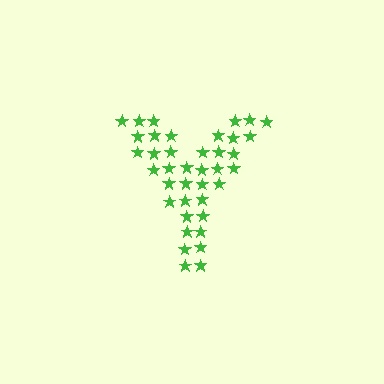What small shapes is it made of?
It is made of small stars.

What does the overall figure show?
The overall figure shows the letter Y.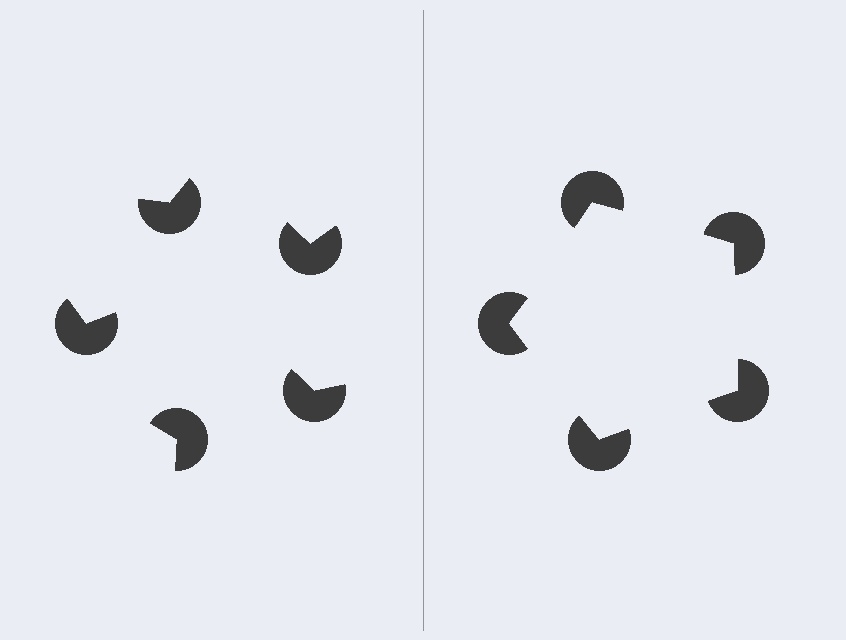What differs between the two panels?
The pac-man discs are positioned identically on both sides; only the wedge orientations differ. On the right they align to a pentagon; on the left they are misaligned.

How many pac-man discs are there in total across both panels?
10 — 5 on each side.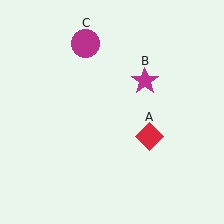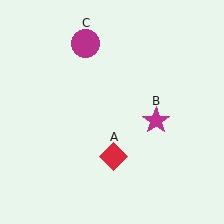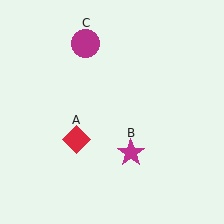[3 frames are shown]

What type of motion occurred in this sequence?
The red diamond (object A), magenta star (object B) rotated clockwise around the center of the scene.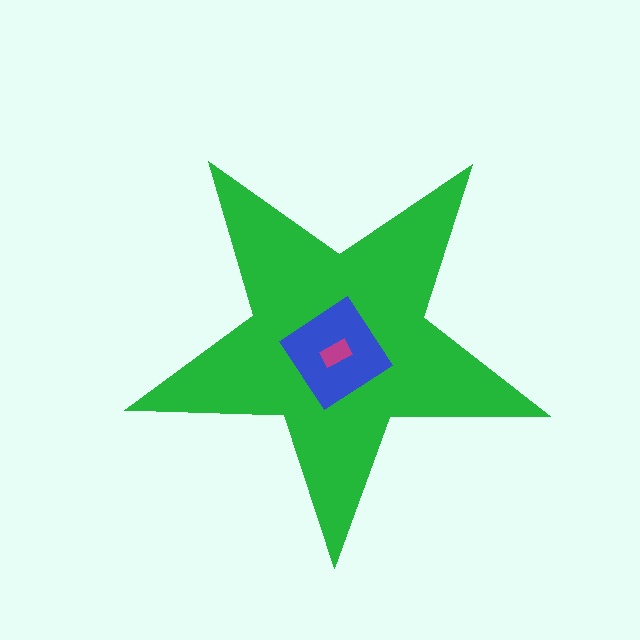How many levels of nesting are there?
3.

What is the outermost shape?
The green star.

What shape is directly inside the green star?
The blue diamond.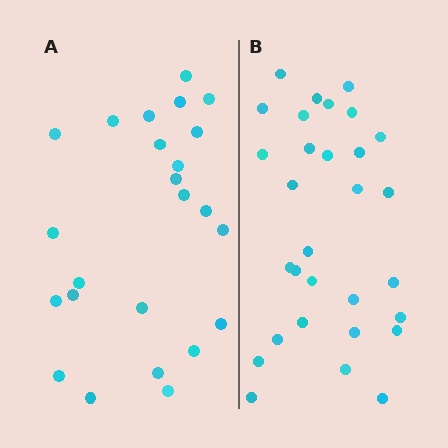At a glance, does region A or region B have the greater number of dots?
Region B (the right region) has more dots.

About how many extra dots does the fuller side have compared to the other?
Region B has about 6 more dots than region A.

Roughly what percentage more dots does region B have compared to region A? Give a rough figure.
About 25% more.